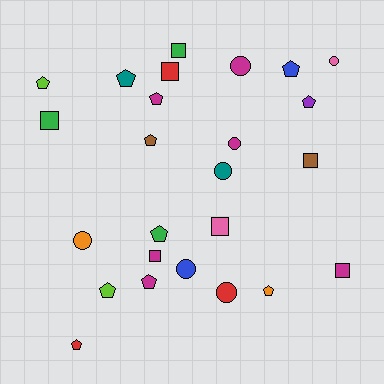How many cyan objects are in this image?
There are no cyan objects.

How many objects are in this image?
There are 25 objects.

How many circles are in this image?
There are 7 circles.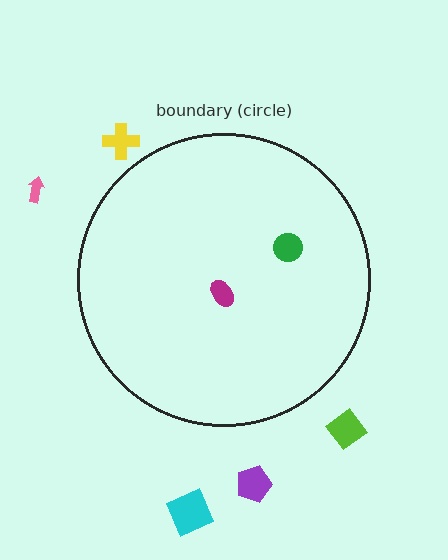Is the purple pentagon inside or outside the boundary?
Outside.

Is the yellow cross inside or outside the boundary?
Outside.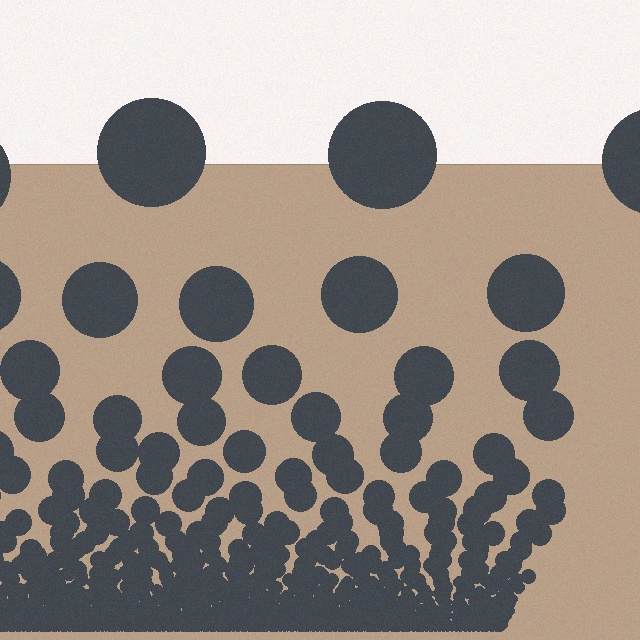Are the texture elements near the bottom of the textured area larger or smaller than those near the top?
Smaller. The gradient is inverted — elements near the bottom are smaller and denser.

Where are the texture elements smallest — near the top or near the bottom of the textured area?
Near the bottom.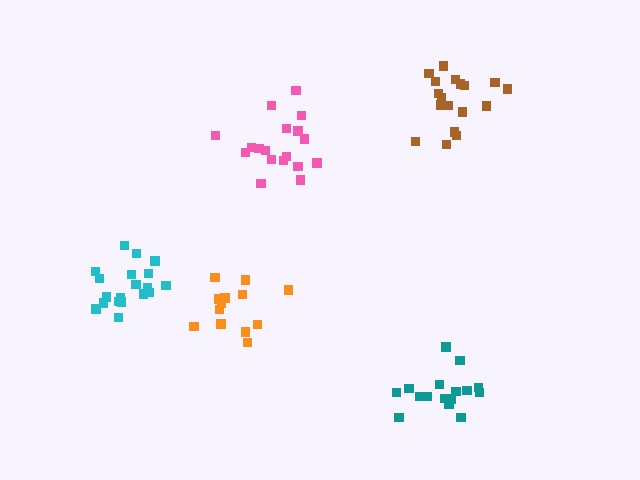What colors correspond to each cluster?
The clusters are colored: brown, teal, orange, cyan, pink.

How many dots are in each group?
Group 1: 18 dots, Group 2: 16 dots, Group 3: 13 dots, Group 4: 19 dots, Group 5: 18 dots (84 total).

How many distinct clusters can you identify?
There are 5 distinct clusters.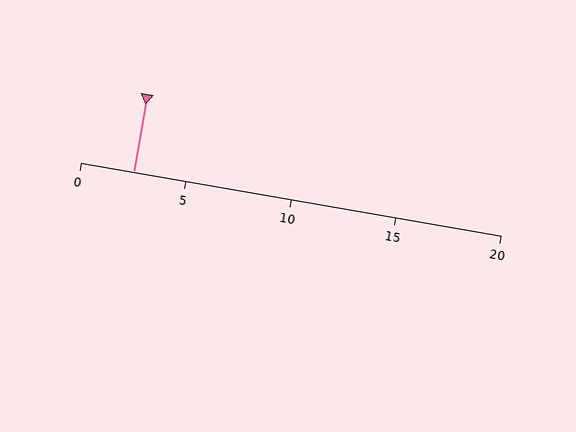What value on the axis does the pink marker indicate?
The marker indicates approximately 2.5.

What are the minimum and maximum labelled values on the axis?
The axis runs from 0 to 20.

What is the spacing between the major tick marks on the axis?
The major ticks are spaced 5 apart.